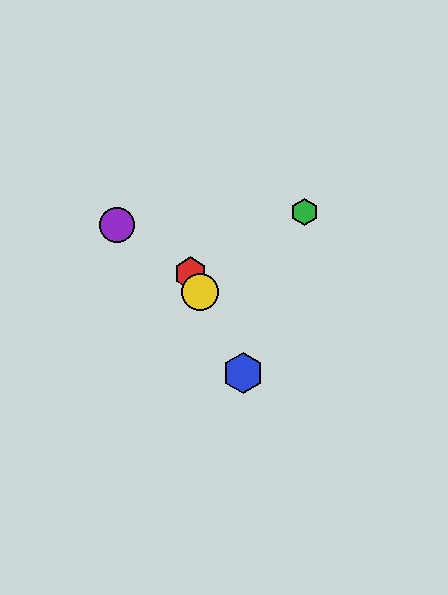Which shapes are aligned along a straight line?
The red hexagon, the blue hexagon, the yellow circle are aligned along a straight line.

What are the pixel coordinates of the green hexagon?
The green hexagon is at (305, 212).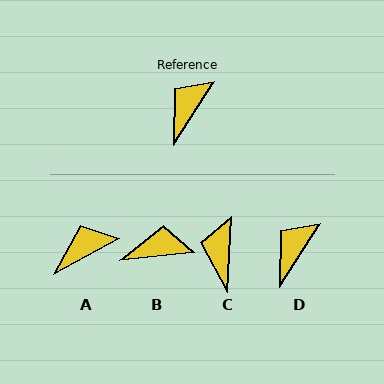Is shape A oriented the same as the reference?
No, it is off by about 28 degrees.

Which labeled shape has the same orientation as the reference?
D.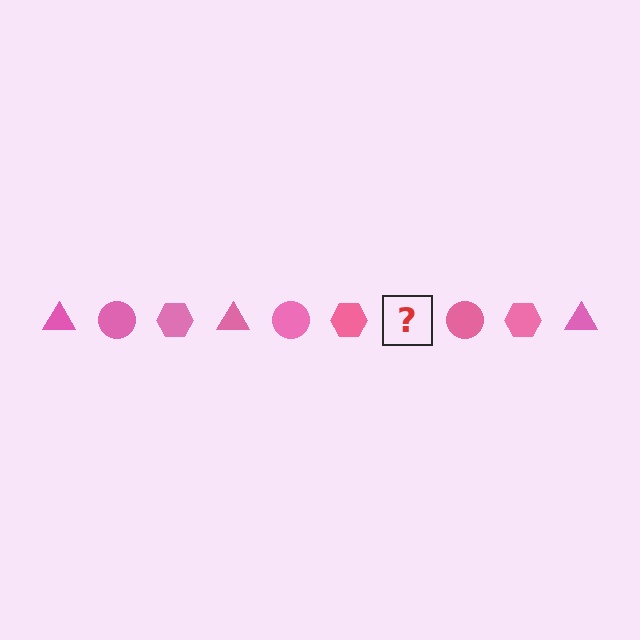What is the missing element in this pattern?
The missing element is a pink triangle.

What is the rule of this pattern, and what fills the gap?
The rule is that the pattern cycles through triangle, circle, hexagon shapes in pink. The gap should be filled with a pink triangle.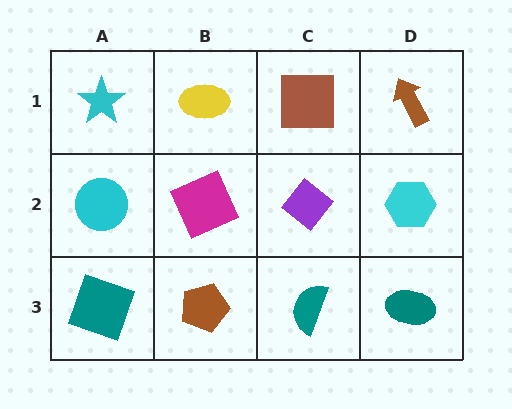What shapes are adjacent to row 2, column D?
A brown arrow (row 1, column D), a teal ellipse (row 3, column D), a purple diamond (row 2, column C).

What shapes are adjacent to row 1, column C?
A purple diamond (row 2, column C), a yellow ellipse (row 1, column B), a brown arrow (row 1, column D).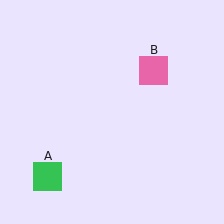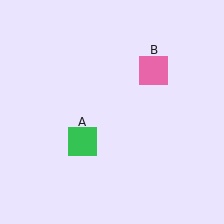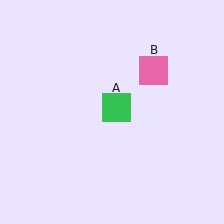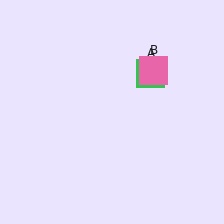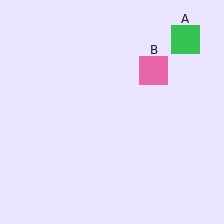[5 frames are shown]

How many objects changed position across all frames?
1 object changed position: green square (object A).